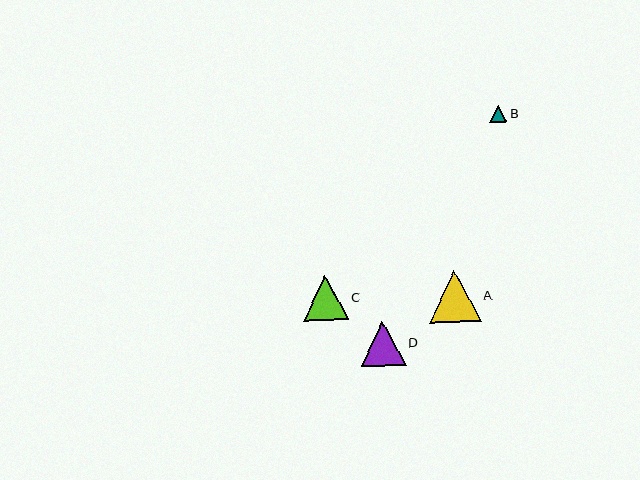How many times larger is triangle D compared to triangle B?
Triangle D is approximately 2.6 times the size of triangle B.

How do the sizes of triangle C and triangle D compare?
Triangle C and triangle D are approximately the same size.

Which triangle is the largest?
Triangle A is the largest with a size of approximately 52 pixels.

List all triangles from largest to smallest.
From largest to smallest: A, C, D, B.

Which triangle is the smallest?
Triangle B is the smallest with a size of approximately 17 pixels.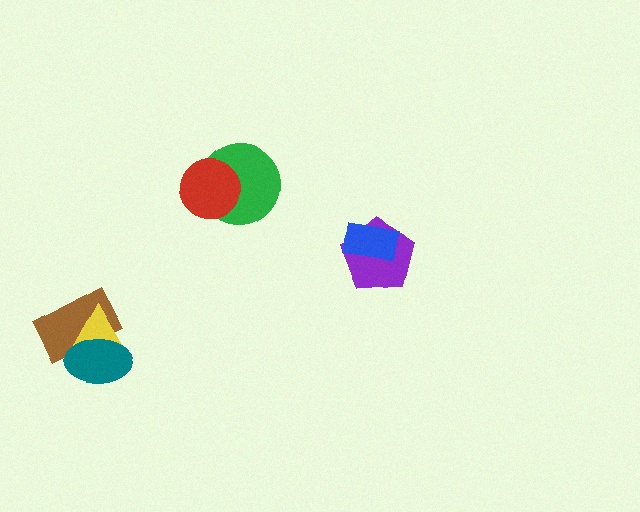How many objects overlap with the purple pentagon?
1 object overlaps with the purple pentagon.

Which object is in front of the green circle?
The red circle is in front of the green circle.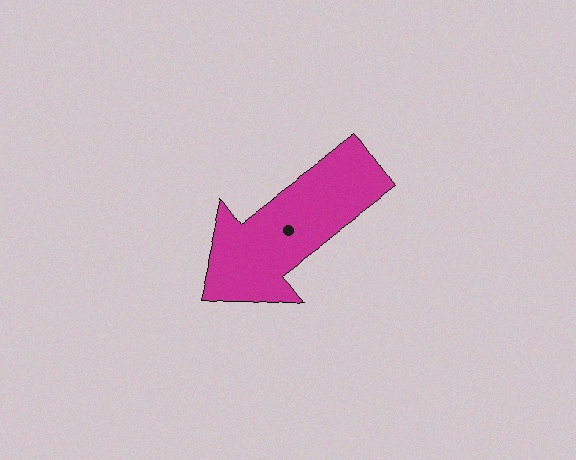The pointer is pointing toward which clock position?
Roughly 8 o'clock.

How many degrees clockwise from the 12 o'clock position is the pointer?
Approximately 234 degrees.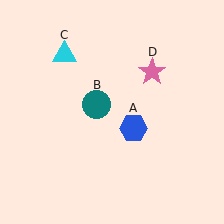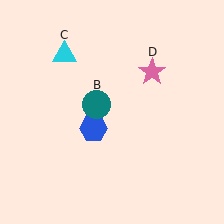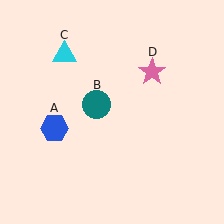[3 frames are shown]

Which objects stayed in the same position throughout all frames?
Teal circle (object B) and cyan triangle (object C) and pink star (object D) remained stationary.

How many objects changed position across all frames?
1 object changed position: blue hexagon (object A).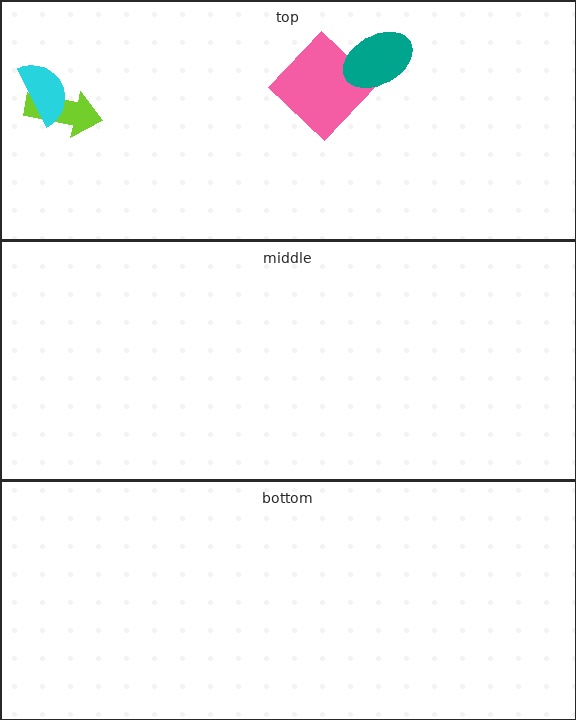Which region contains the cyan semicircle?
The top region.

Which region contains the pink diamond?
The top region.